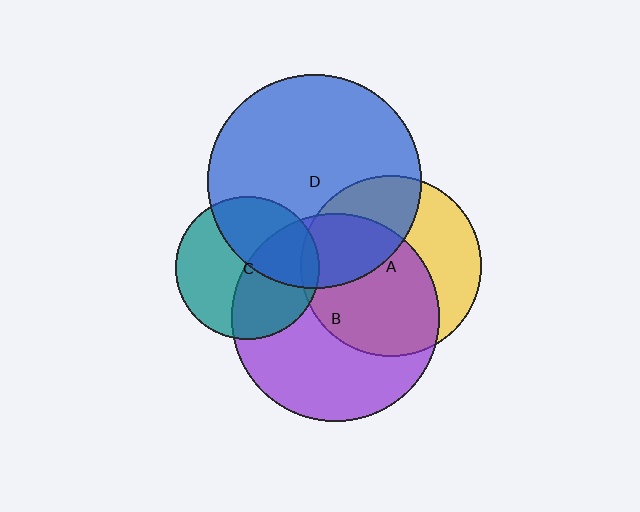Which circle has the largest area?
Circle D (blue).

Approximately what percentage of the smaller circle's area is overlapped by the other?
Approximately 60%.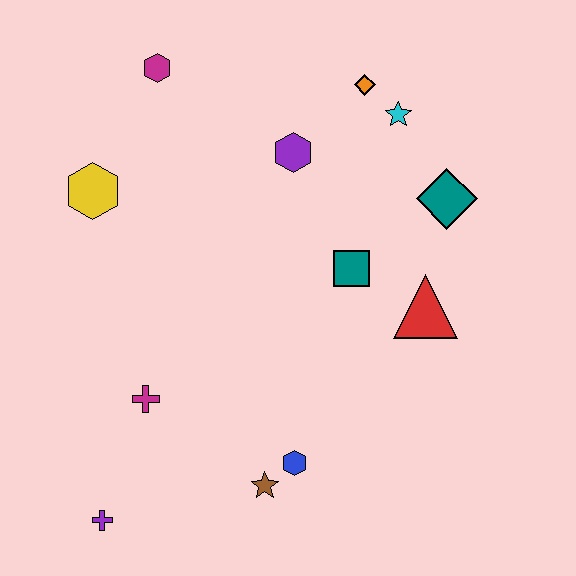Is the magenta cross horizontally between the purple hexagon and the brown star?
No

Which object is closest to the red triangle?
The teal square is closest to the red triangle.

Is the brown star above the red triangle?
No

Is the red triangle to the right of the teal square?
Yes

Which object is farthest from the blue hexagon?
The magenta hexagon is farthest from the blue hexagon.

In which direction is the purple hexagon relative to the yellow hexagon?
The purple hexagon is to the right of the yellow hexagon.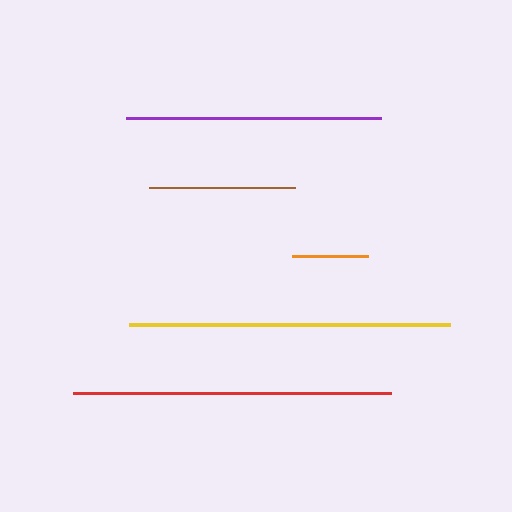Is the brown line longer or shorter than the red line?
The red line is longer than the brown line.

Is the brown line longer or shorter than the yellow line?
The yellow line is longer than the brown line.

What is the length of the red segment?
The red segment is approximately 318 pixels long.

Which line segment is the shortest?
The orange line is the shortest at approximately 76 pixels.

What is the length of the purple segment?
The purple segment is approximately 256 pixels long.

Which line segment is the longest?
The yellow line is the longest at approximately 321 pixels.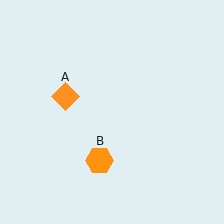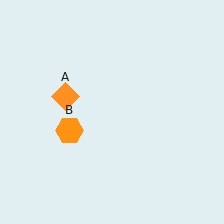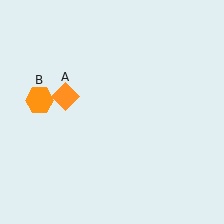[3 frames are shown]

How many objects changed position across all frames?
1 object changed position: orange hexagon (object B).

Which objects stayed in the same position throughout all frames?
Orange diamond (object A) remained stationary.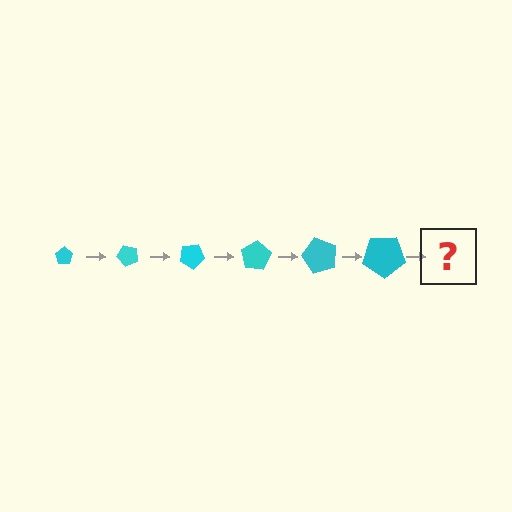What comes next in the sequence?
The next element should be a pentagon, larger than the previous one and rotated 300 degrees from the start.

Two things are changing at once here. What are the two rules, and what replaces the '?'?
The two rules are that the pentagon grows larger each step and it rotates 50 degrees each step. The '?' should be a pentagon, larger than the previous one and rotated 300 degrees from the start.